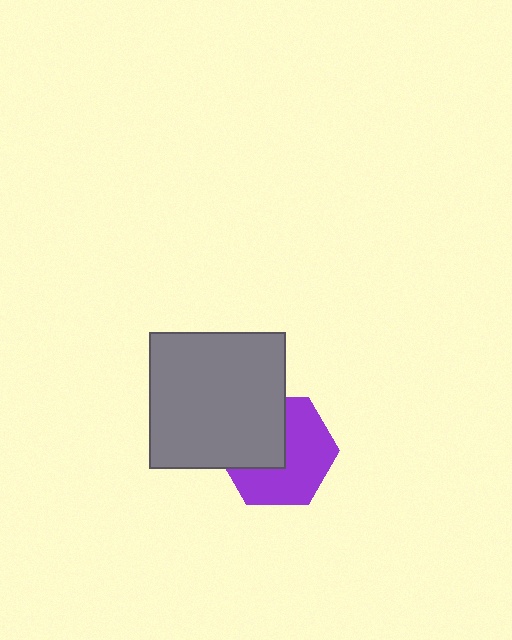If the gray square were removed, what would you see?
You would see the complete purple hexagon.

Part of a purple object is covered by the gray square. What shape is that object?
It is a hexagon.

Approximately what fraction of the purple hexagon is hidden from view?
Roughly 41% of the purple hexagon is hidden behind the gray square.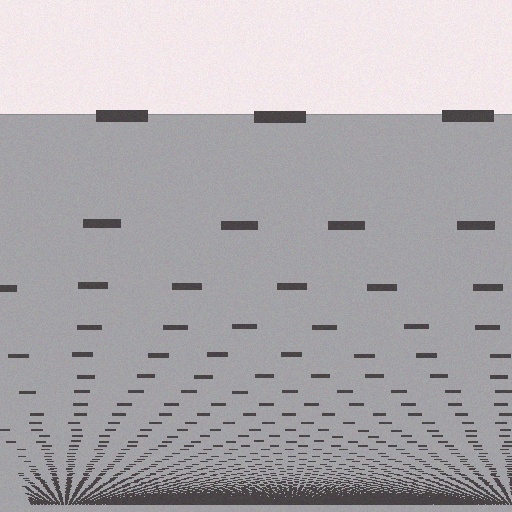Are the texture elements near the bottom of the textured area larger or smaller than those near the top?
Smaller. The gradient is inverted — elements near the bottom are smaller and denser.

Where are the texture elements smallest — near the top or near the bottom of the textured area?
Near the bottom.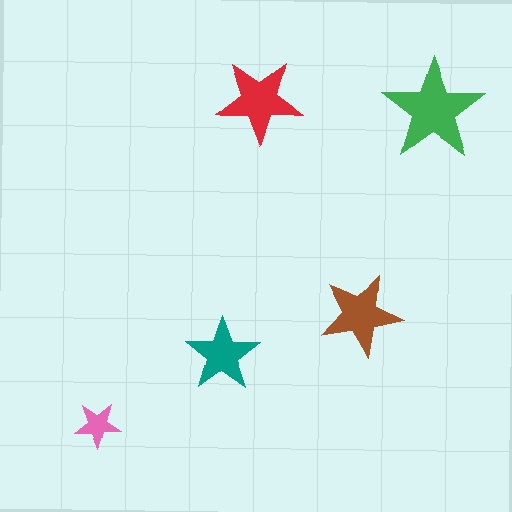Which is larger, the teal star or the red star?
The red one.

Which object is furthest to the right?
The green star is rightmost.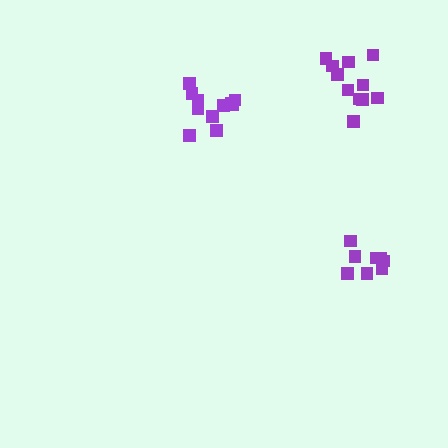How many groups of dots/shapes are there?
There are 3 groups.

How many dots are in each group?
Group 1: 11 dots, Group 2: 11 dots, Group 3: 9 dots (31 total).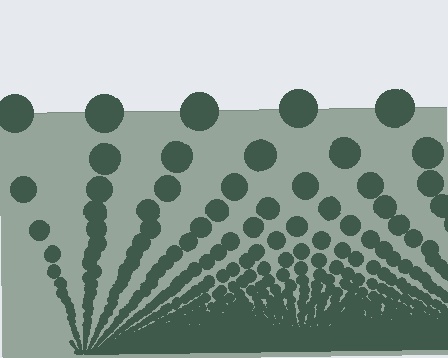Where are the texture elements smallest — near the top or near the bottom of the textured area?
Near the bottom.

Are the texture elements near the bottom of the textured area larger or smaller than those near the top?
Smaller. The gradient is inverted — elements near the bottom are smaller and denser.